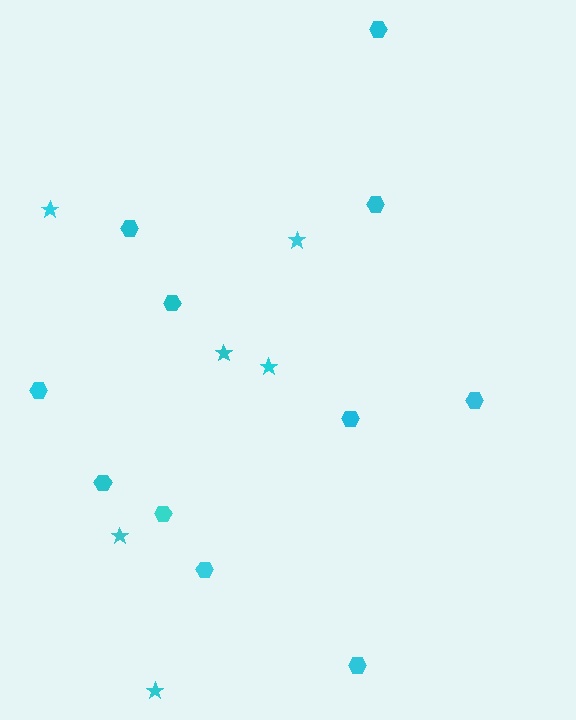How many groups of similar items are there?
There are 2 groups: one group of hexagons (11) and one group of stars (6).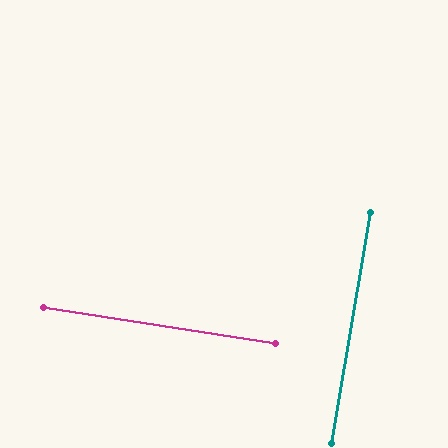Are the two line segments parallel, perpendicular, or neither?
Perpendicular — they meet at approximately 89°.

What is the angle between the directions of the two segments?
Approximately 89 degrees.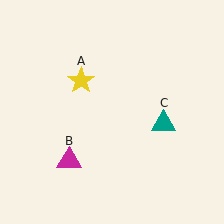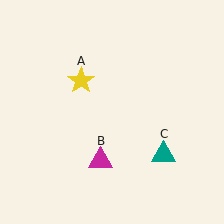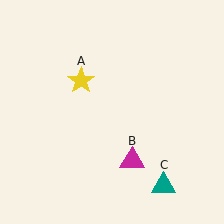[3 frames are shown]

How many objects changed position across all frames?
2 objects changed position: magenta triangle (object B), teal triangle (object C).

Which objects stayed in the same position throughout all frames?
Yellow star (object A) remained stationary.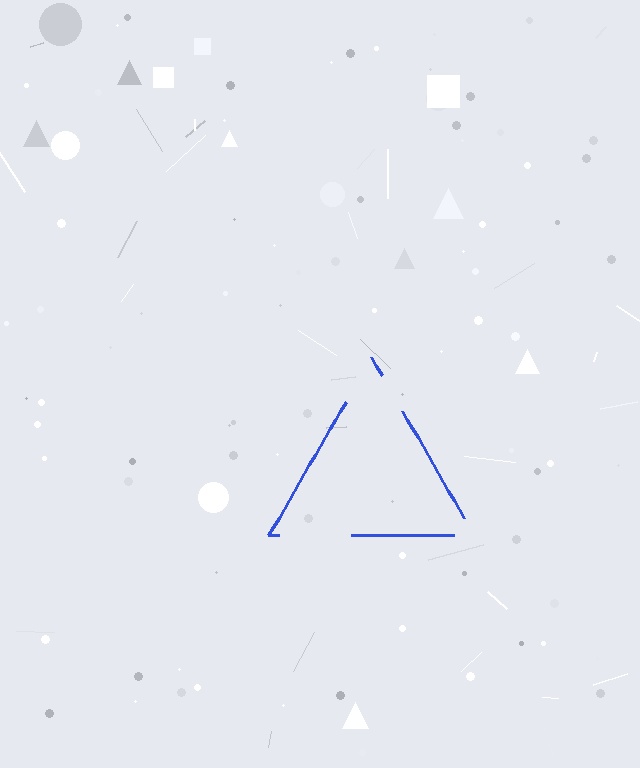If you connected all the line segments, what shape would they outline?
They would outline a triangle.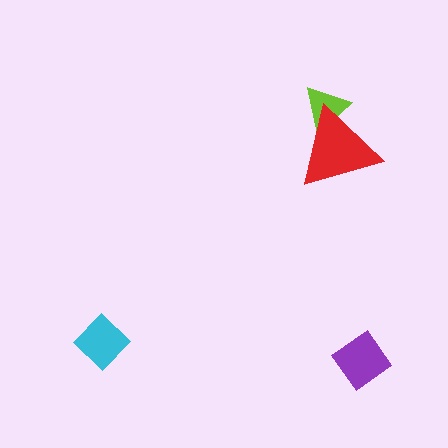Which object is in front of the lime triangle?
The red triangle is in front of the lime triangle.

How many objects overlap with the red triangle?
1 object overlaps with the red triangle.